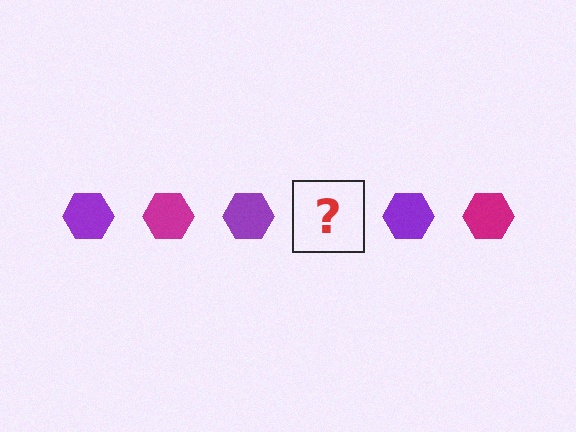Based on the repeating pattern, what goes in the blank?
The blank should be a magenta hexagon.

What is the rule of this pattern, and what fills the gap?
The rule is that the pattern cycles through purple, magenta hexagons. The gap should be filled with a magenta hexagon.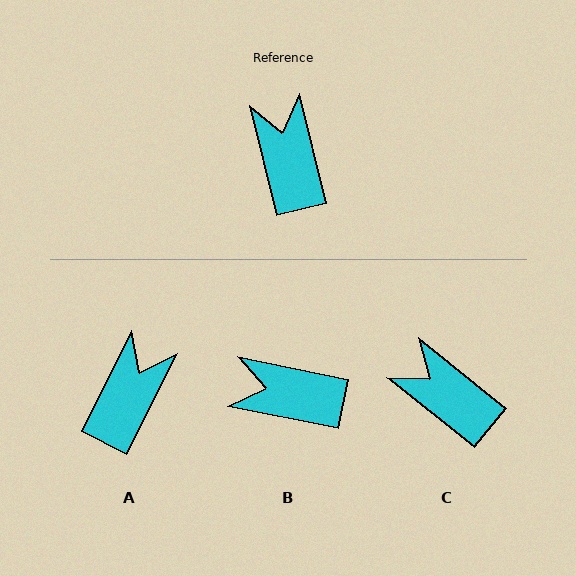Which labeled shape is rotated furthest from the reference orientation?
B, about 65 degrees away.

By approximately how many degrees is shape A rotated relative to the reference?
Approximately 41 degrees clockwise.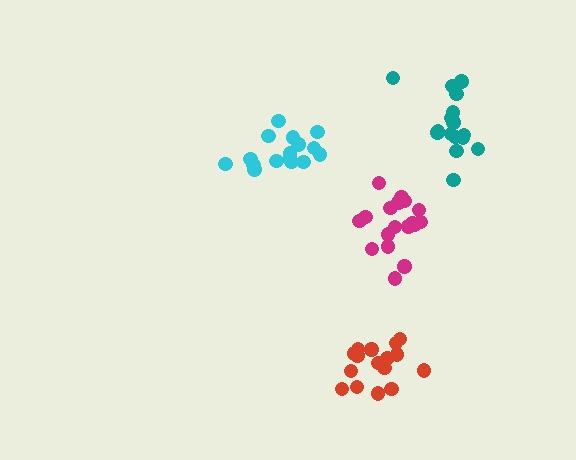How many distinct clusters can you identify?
There are 4 distinct clusters.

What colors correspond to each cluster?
The clusters are colored: cyan, magenta, red, teal.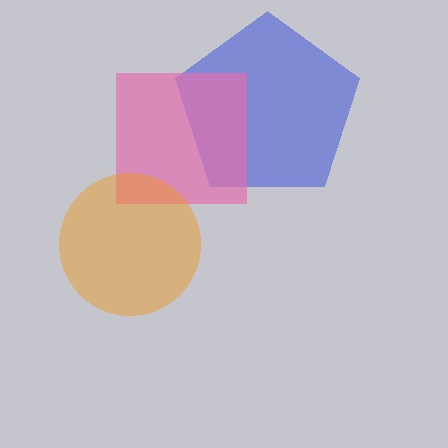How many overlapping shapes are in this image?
There are 3 overlapping shapes in the image.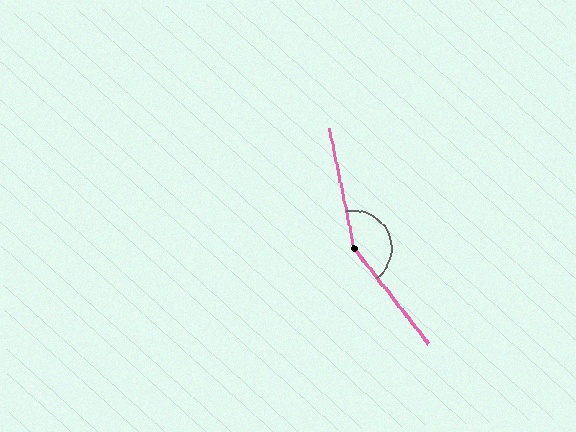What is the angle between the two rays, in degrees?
Approximately 154 degrees.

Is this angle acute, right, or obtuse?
It is obtuse.